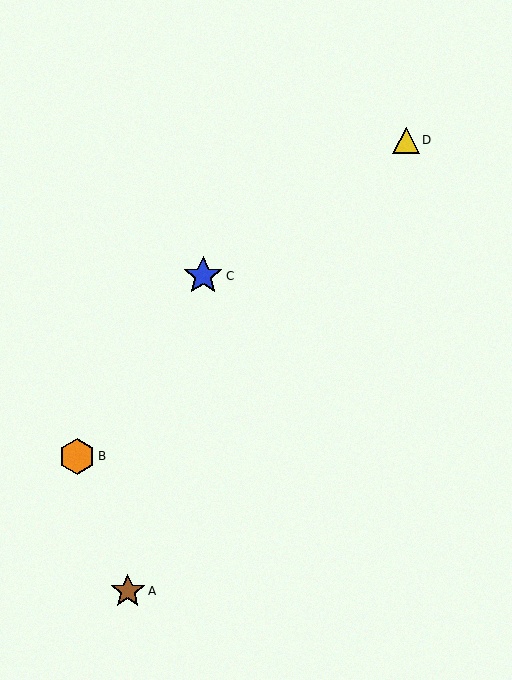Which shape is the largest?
The blue star (labeled C) is the largest.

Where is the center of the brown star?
The center of the brown star is at (128, 591).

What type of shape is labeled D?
Shape D is a yellow triangle.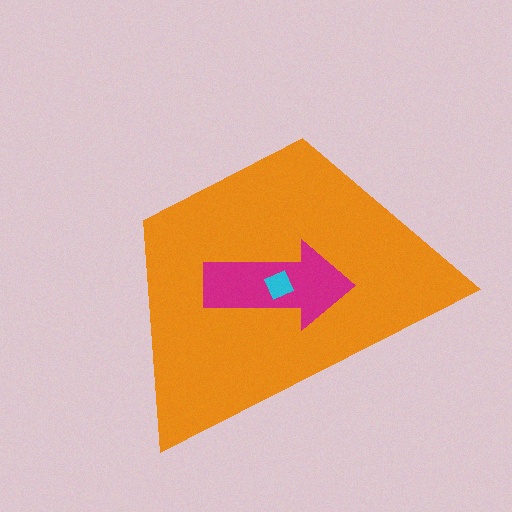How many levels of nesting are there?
3.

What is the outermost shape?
The orange trapezoid.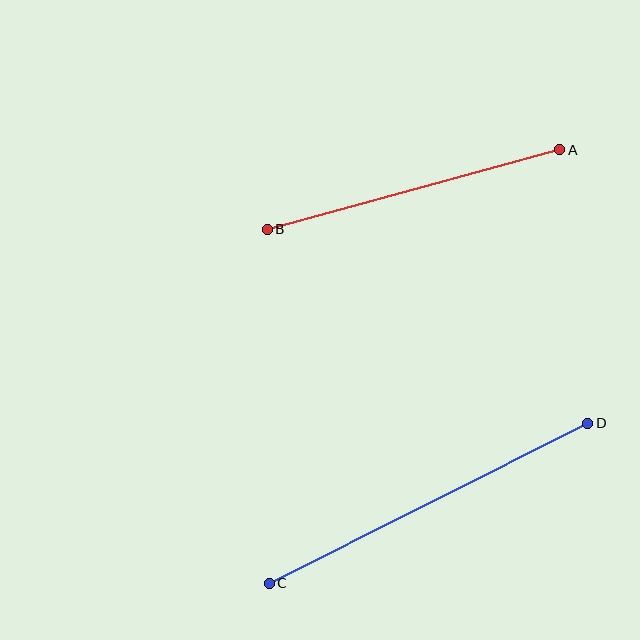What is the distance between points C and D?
The distance is approximately 356 pixels.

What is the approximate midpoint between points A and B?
The midpoint is at approximately (413, 189) pixels.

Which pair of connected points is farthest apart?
Points C and D are farthest apart.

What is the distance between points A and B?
The distance is approximately 303 pixels.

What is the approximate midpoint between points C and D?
The midpoint is at approximately (429, 503) pixels.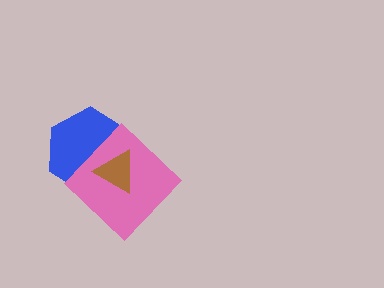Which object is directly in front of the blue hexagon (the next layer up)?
The pink diamond is directly in front of the blue hexagon.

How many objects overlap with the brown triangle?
2 objects overlap with the brown triangle.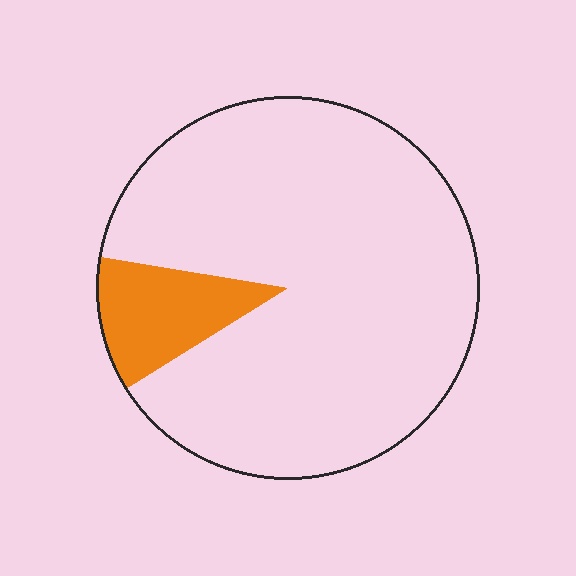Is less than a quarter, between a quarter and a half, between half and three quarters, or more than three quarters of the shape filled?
Less than a quarter.